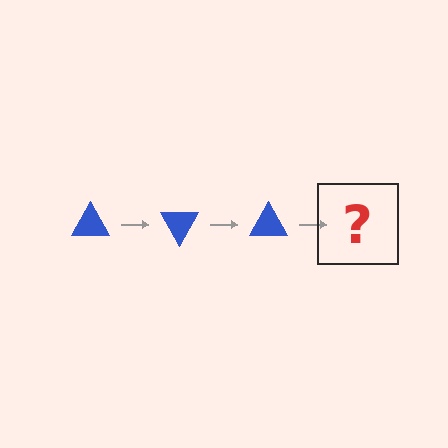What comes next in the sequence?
The next element should be a blue triangle rotated 180 degrees.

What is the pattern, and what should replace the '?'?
The pattern is that the triangle rotates 60 degrees each step. The '?' should be a blue triangle rotated 180 degrees.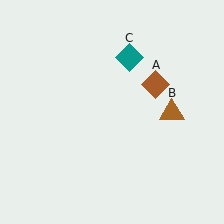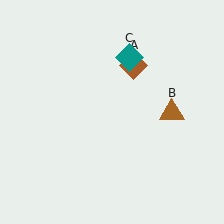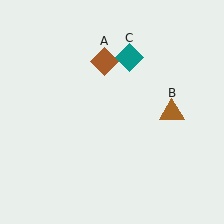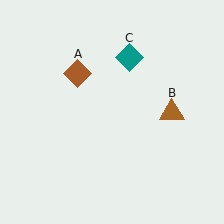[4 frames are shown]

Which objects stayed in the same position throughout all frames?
Brown triangle (object B) and teal diamond (object C) remained stationary.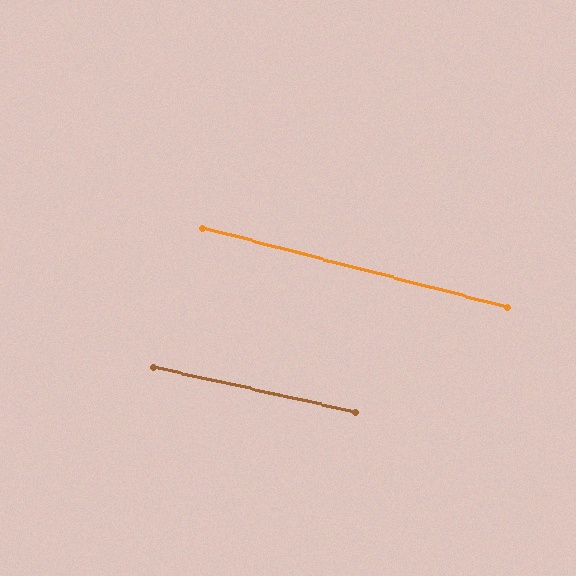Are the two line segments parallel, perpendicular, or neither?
Parallel — their directions differ by only 1.8°.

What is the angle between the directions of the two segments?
Approximately 2 degrees.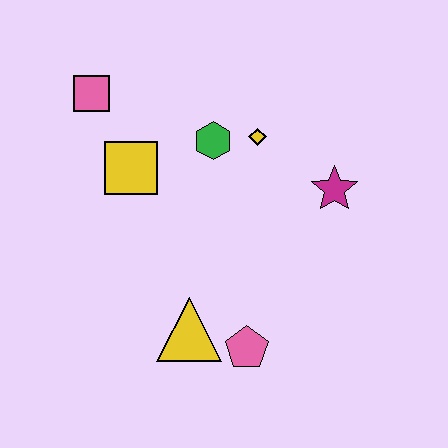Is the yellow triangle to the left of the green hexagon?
Yes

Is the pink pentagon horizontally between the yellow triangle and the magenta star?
Yes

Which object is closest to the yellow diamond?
The green hexagon is closest to the yellow diamond.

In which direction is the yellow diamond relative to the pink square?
The yellow diamond is to the right of the pink square.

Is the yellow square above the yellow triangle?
Yes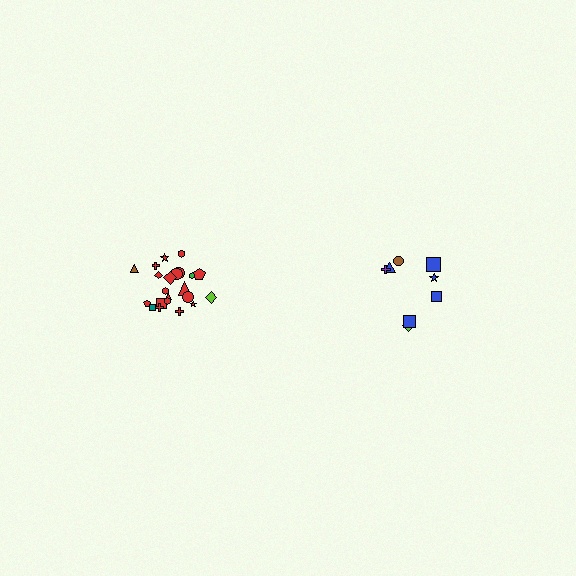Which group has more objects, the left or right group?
The left group.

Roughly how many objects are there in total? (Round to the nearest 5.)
Roughly 30 objects in total.